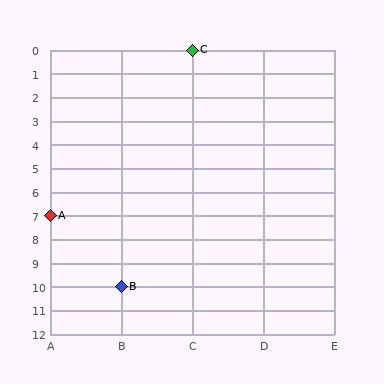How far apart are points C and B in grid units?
Points C and B are 1 column and 10 rows apart (about 10.0 grid units diagonally).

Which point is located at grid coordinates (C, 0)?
Point C is at (C, 0).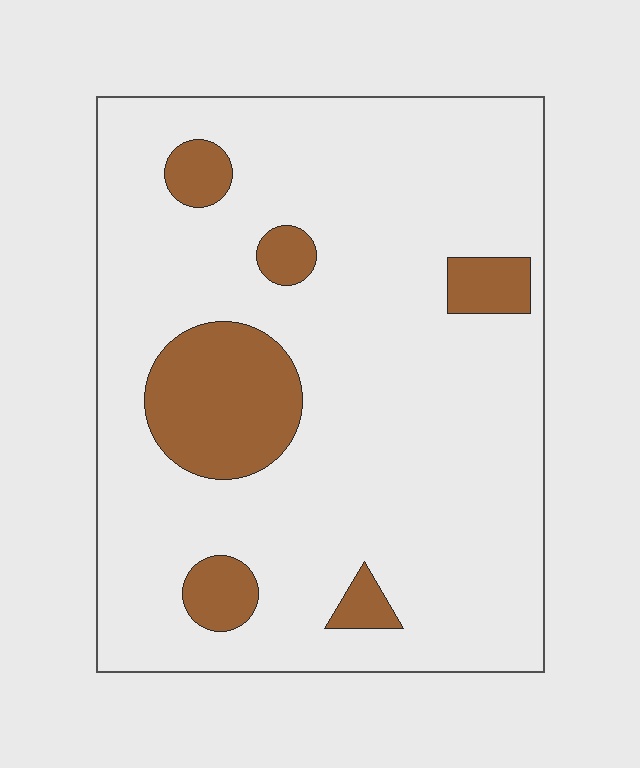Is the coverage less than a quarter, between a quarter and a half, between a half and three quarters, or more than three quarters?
Less than a quarter.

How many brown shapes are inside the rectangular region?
6.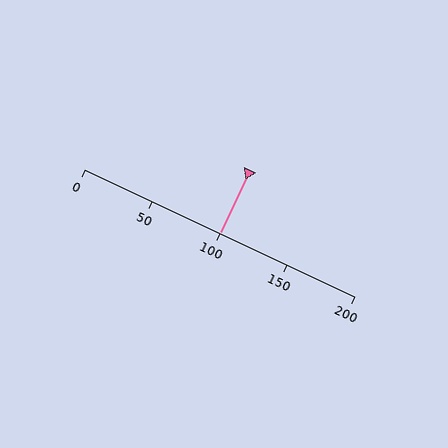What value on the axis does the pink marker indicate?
The marker indicates approximately 100.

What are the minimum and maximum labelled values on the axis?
The axis runs from 0 to 200.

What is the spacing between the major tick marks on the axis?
The major ticks are spaced 50 apart.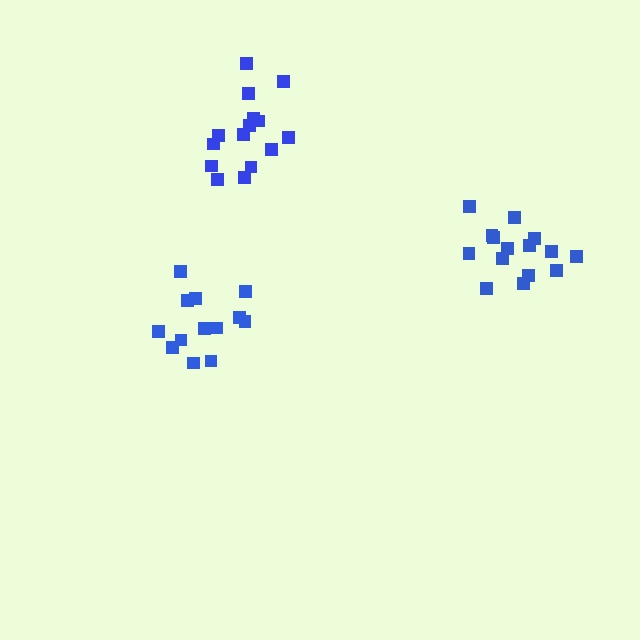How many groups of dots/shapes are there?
There are 3 groups.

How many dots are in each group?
Group 1: 15 dots, Group 2: 15 dots, Group 3: 13 dots (43 total).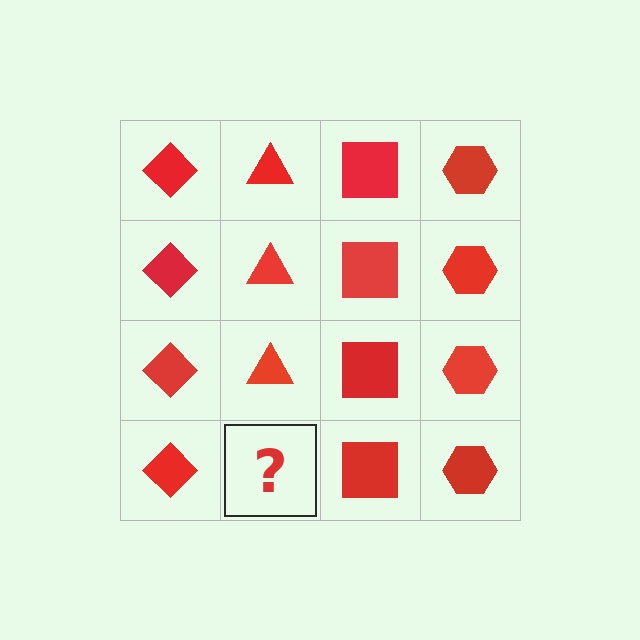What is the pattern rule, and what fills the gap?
The rule is that each column has a consistent shape. The gap should be filled with a red triangle.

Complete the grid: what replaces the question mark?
The question mark should be replaced with a red triangle.